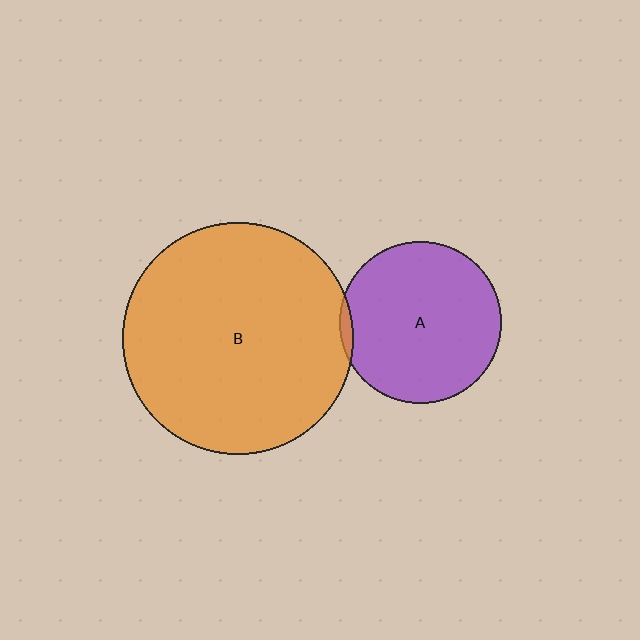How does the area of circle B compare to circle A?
Approximately 2.0 times.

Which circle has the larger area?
Circle B (orange).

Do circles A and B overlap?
Yes.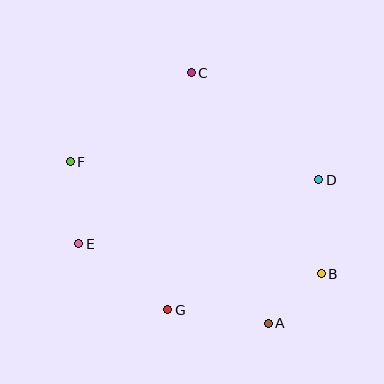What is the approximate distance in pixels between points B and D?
The distance between B and D is approximately 94 pixels.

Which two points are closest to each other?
Points A and B are closest to each other.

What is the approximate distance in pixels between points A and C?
The distance between A and C is approximately 262 pixels.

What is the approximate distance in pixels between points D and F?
The distance between D and F is approximately 249 pixels.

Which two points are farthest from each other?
Points B and F are farthest from each other.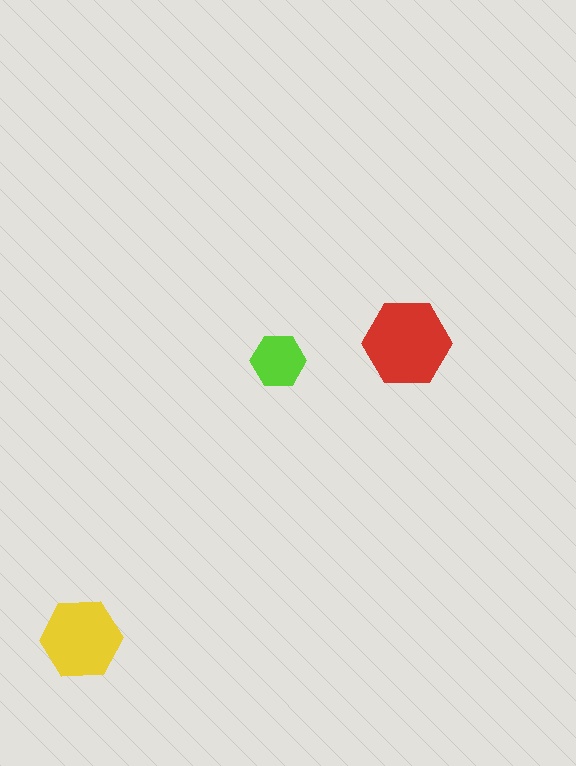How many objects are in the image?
There are 3 objects in the image.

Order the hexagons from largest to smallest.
the red one, the yellow one, the lime one.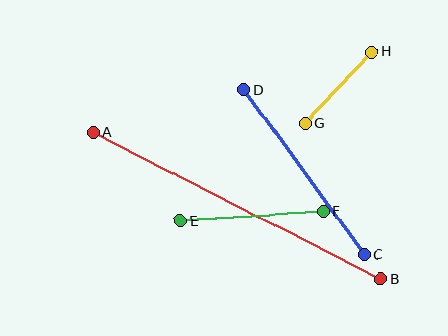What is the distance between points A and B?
The distance is approximately 323 pixels.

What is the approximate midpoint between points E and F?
The midpoint is at approximately (252, 216) pixels.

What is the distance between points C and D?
The distance is approximately 204 pixels.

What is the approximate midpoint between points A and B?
The midpoint is at approximately (237, 206) pixels.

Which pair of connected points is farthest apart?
Points A and B are farthest apart.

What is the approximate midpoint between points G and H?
The midpoint is at approximately (338, 88) pixels.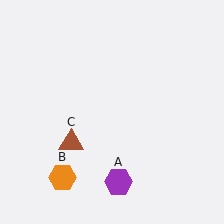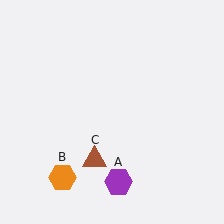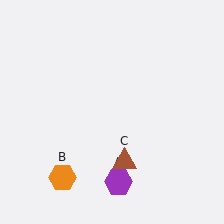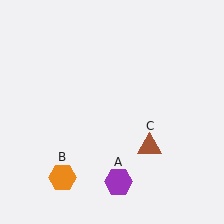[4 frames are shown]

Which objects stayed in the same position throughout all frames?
Purple hexagon (object A) and orange hexagon (object B) remained stationary.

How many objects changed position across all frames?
1 object changed position: brown triangle (object C).